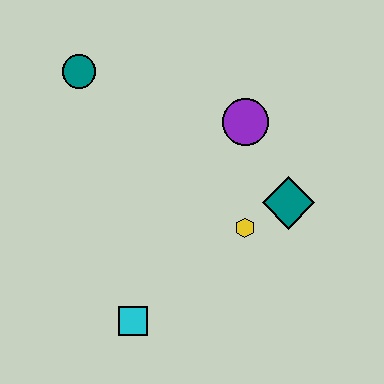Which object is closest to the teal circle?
The purple circle is closest to the teal circle.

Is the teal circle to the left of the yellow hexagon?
Yes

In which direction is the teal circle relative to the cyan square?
The teal circle is above the cyan square.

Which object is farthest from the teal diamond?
The teal circle is farthest from the teal diamond.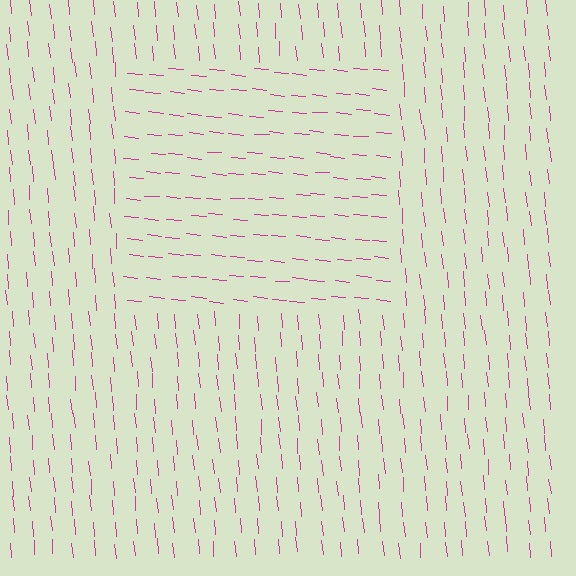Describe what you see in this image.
The image is filled with small magenta line segments. A rectangle region in the image has lines oriented differently from the surrounding lines, creating a visible texture boundary.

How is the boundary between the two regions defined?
The boundary is defined purely by a change in line orientation (approximately 79 degrees difference). All lines are the same color and thickness.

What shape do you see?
I see a rectangle.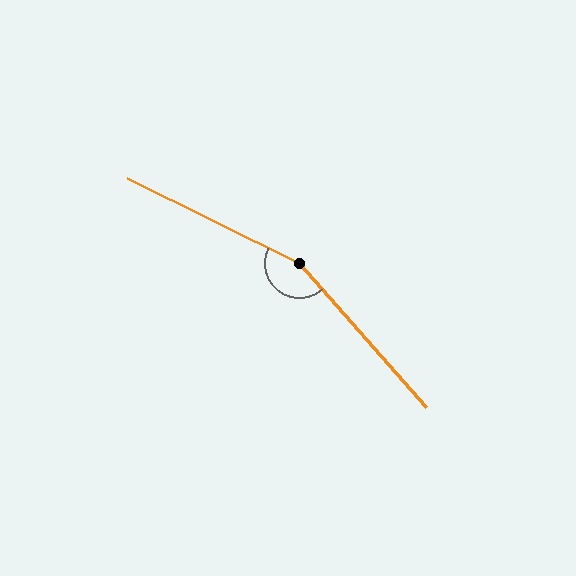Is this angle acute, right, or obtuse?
It is obtuse.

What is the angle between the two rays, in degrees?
Approximately 158 degrees.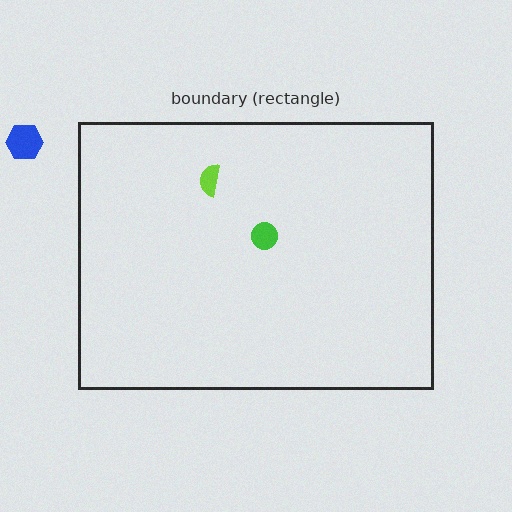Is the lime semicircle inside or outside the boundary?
Inside.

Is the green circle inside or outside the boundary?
Inside.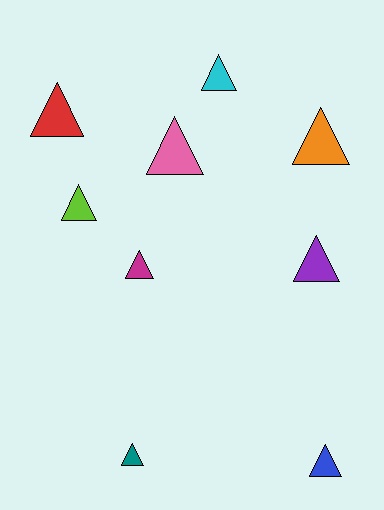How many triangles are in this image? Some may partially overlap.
There are 9 triangles.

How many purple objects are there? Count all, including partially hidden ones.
There is 1 purple object.